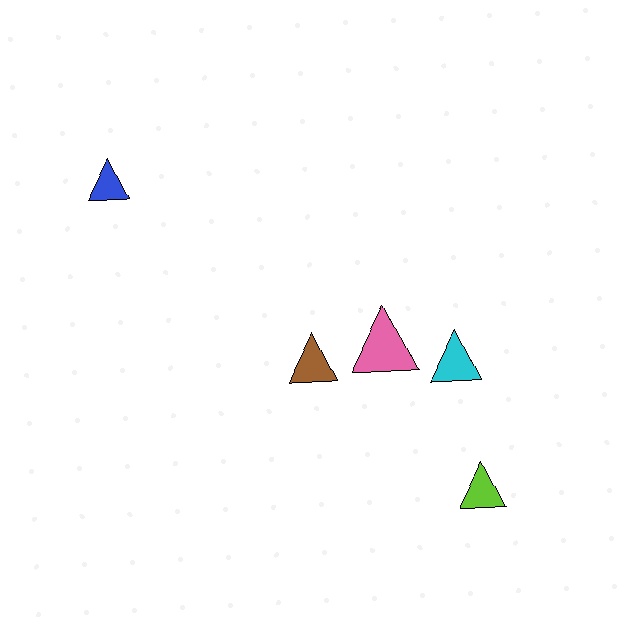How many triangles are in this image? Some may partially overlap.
There are 5 triangles.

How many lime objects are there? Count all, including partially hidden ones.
There is 1 lime object.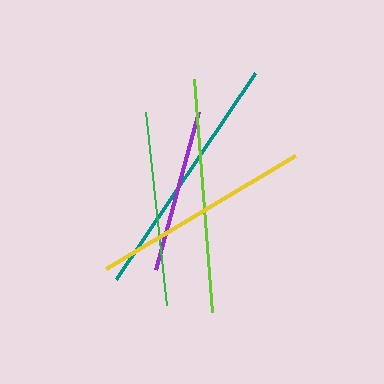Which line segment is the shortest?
The purple line is the shortest at approximately 163 pixels.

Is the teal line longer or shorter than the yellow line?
The teal line is longer than the yellow line.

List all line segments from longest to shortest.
From longest to shortest: teal, lime, yellow, green, purple.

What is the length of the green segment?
The green segment is approximately 194 pixels long.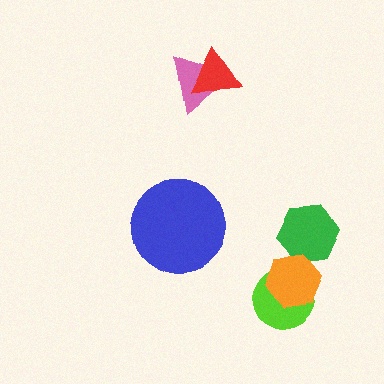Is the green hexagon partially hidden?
Yes, it is partially covered by another shape.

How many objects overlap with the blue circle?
0 objects overlap with the blue circle.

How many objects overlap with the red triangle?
1 object overlaps with the red triangle.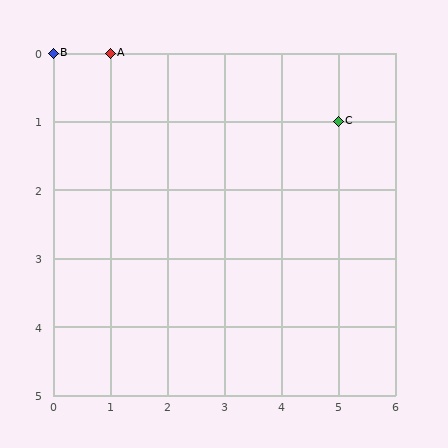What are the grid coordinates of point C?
Point C is at grid coordinates (5, 1).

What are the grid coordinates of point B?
Point B is at grid coordinates (0, 0).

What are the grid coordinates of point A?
Point A is at grid coordinates (1, 0).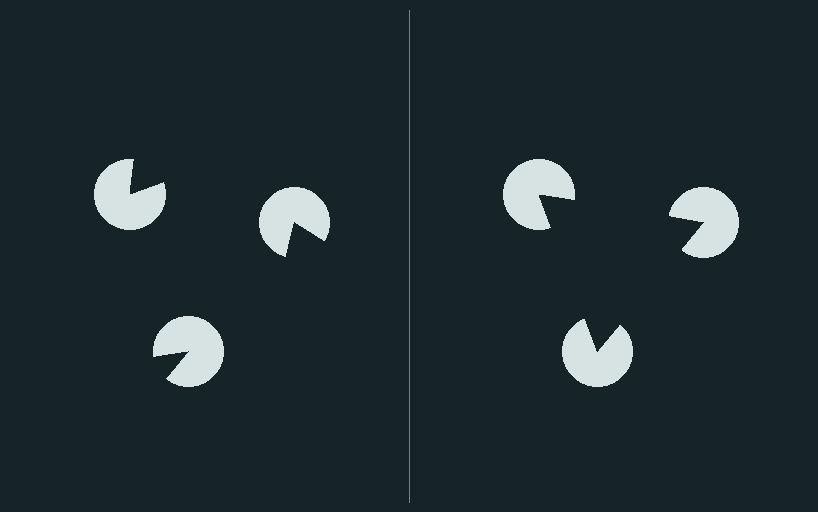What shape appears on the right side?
An illusory triangle.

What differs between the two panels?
The pac-man discs are positioned identically on both sides; only the wedge orientations differ. On the right they align to a triangle; on the left they are misaligned.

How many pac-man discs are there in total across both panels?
6 — 3 on each side.